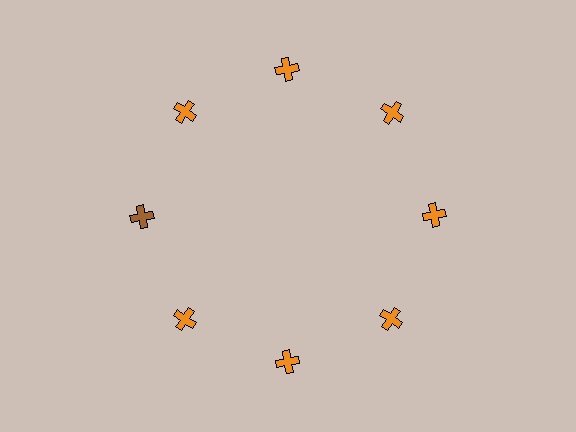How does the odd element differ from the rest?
It has a different color: brown instead of orange.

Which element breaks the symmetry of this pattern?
The brown cross at roughly the 9 o'clock position breaks the symmetry. All other shapes are orange crosses.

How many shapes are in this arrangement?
There are 8 shapes arranged in a ring pattern.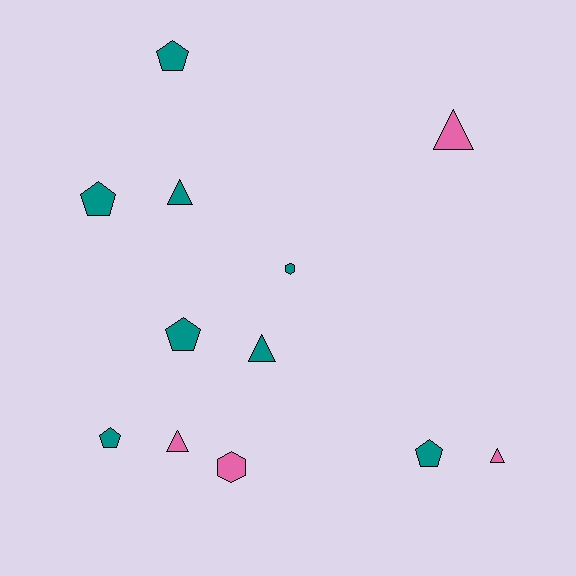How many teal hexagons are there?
There is 1 teal hexagon.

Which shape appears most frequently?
Triangle, with 5 objects.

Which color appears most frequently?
Teal, with 8 objects.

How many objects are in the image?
There are 12 objects.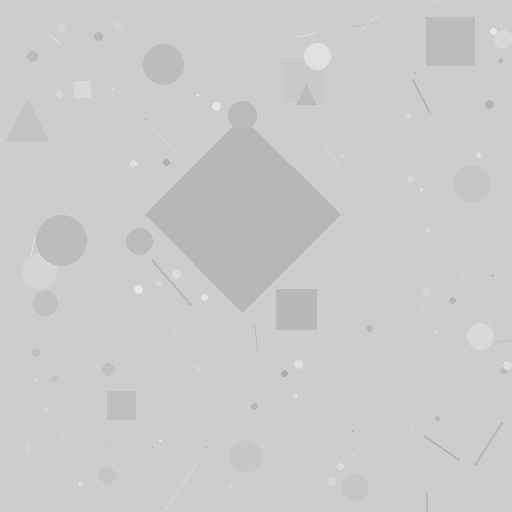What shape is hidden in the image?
A diamond is hidden in the image.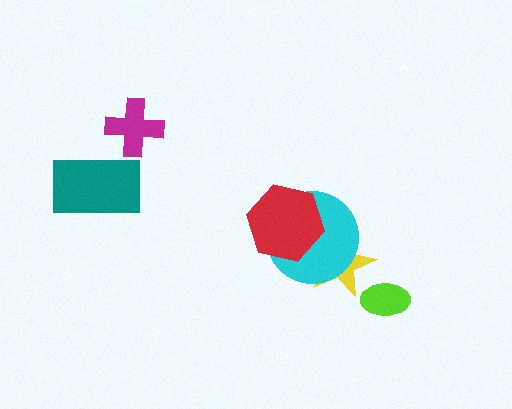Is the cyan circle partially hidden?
Yes, it is partially covered by another shape.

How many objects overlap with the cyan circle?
2 objects overlap with the cyan circle.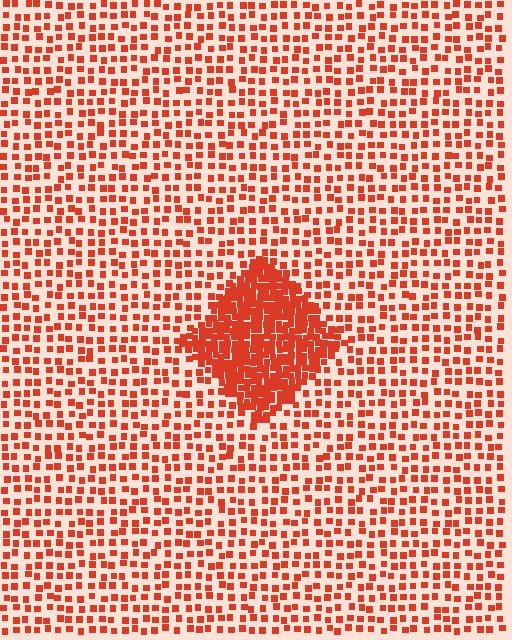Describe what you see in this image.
The image contains small red elements arranged at two different densities. A diamond-shaped region is visible where the elements are more densely packed than the surrounding area.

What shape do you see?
I see a diamond.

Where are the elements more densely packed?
The elements are more densely packed inside the diamond boundary.